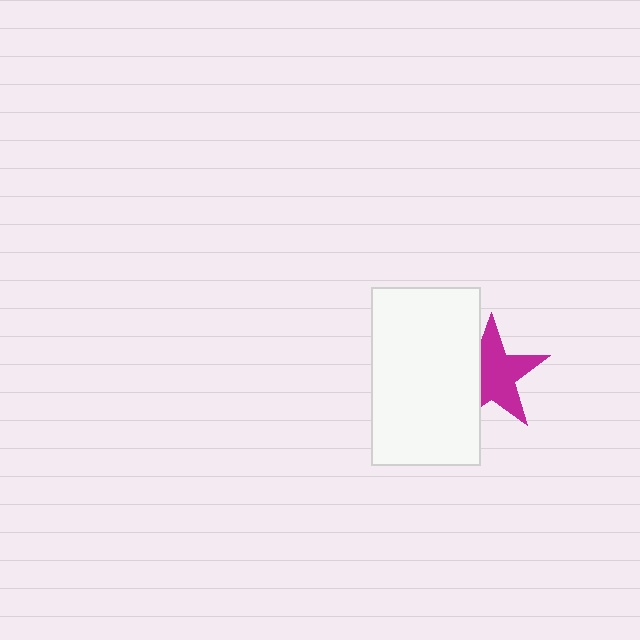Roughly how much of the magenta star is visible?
Most of it is visible (roughly 66%).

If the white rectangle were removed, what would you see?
You would see the complete magenta star.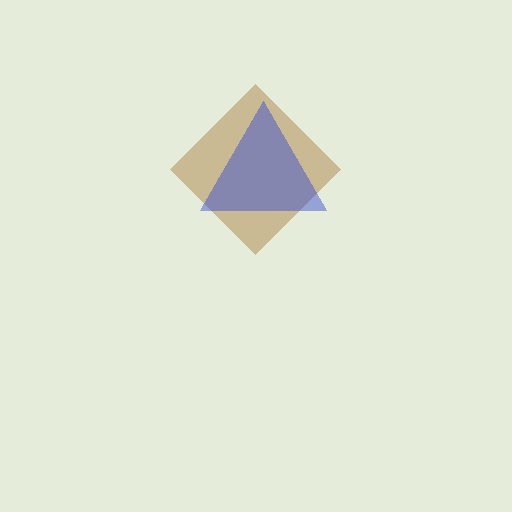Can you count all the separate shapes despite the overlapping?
Yes, there are 2 separate shapes.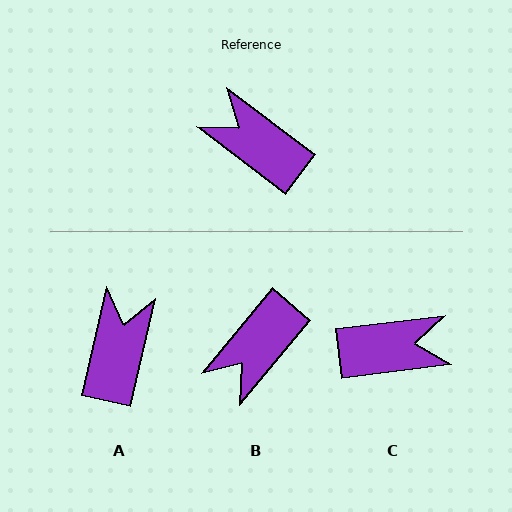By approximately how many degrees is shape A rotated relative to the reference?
Approximately 66 degrees clockwise.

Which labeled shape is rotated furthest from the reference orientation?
C, about 136 degrees away.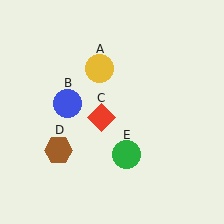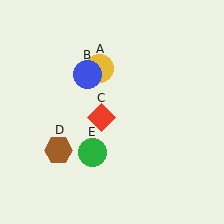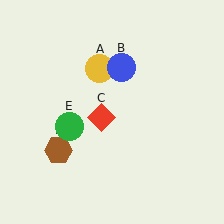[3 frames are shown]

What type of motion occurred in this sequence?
The blue circle (object B), green circle (object E) rotated clockwise around the center of the scene.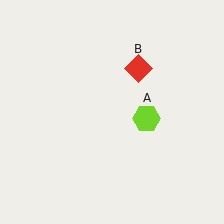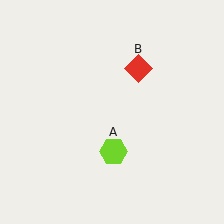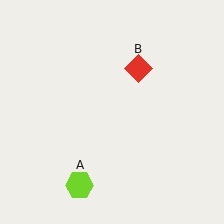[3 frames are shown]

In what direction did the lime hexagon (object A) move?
The lime hexagon (object A) moved down and to the left.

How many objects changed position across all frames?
1 object changed position: lime hexagon (object A).